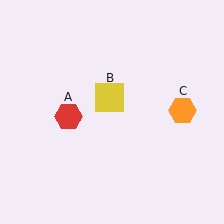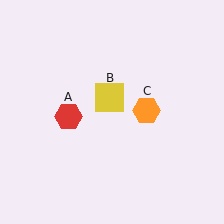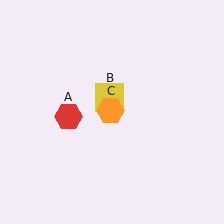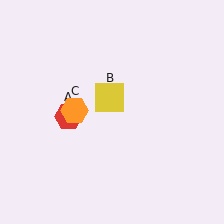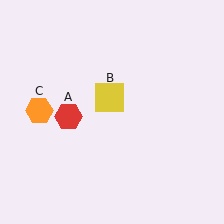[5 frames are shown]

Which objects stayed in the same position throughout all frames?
Red hexagon (object A) and yellow square (object B) remained stationary.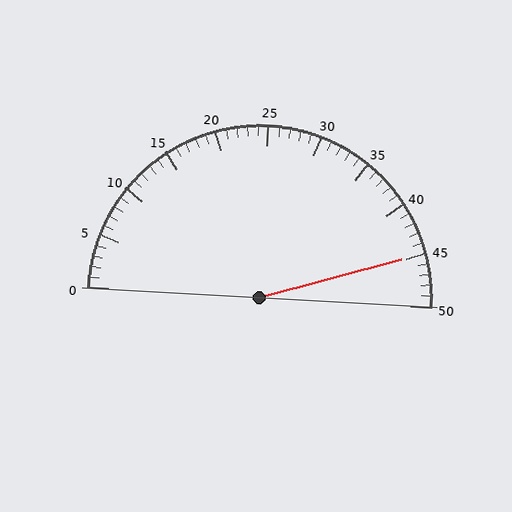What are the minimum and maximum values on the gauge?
The gauge ranges from 0 to 50.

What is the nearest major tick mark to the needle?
The nearest major tick mark is 45.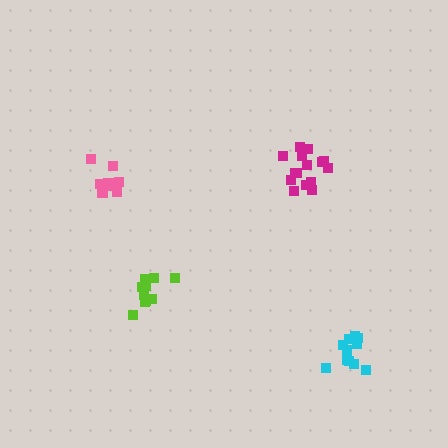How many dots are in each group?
Group 1: 10 dots, Group 2: 9 dots, Group 3: 15 dots, Group 4: 11 dots (45 total).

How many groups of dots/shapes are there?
There are 4 groups.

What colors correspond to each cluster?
The clusters are colored: lime, pink, magenta, cyan.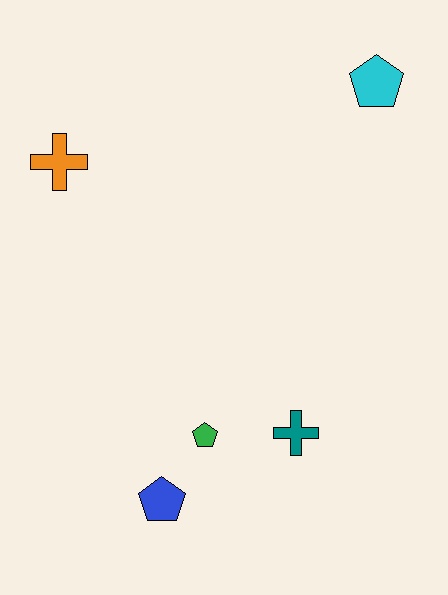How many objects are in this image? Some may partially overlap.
There are 5 objects.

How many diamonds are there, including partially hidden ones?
There are no diamonds.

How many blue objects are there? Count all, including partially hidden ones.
There is 1 blue object.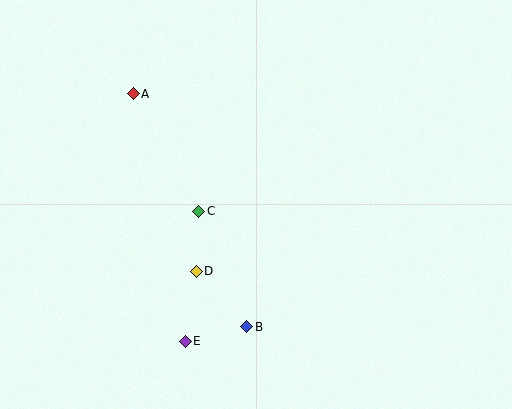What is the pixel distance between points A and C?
The distance between A and C is 135 pixels.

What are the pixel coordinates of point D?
Point D is at (196, 271).